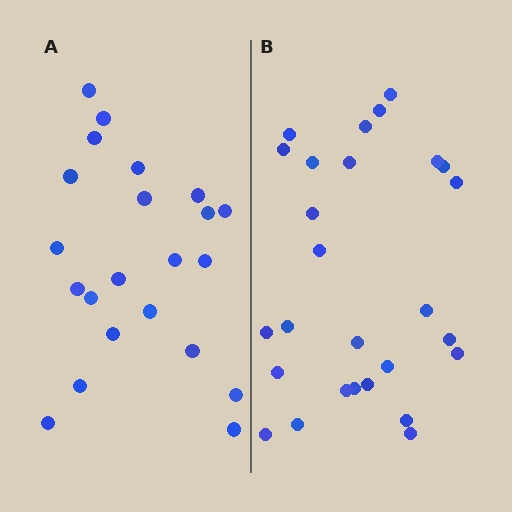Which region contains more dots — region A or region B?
Region B (the right region) has more dots.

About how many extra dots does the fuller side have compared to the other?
Region B has about 5 more dots than region A.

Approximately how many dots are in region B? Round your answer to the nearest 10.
About 30 dots. (The exact count is 27, which rounds to 30.)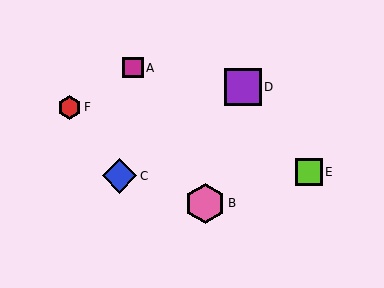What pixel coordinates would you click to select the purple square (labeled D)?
Click at (243, 87) to select the purple square D.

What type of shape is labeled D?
Shape D is a purple square.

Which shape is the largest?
The pink hexagon (labeled B) is the largest.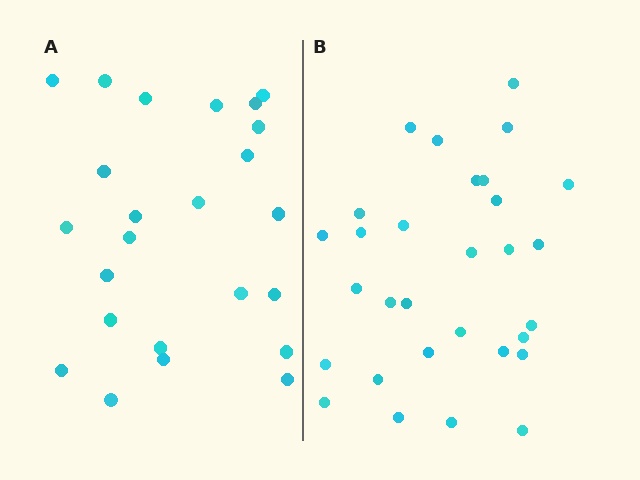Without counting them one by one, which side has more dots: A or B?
Region B (the right region) has more dots.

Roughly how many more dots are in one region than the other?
Region B has about 6 more dots than region A.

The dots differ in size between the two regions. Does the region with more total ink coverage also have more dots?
No. Region A has more total ink coverage because its dots are larger, but region B actually contains more individual dots. Total area can be misleading — the number of items is what matters here.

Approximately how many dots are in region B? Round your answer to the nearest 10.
About 30 dots.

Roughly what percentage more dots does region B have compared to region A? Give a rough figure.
About 25% more.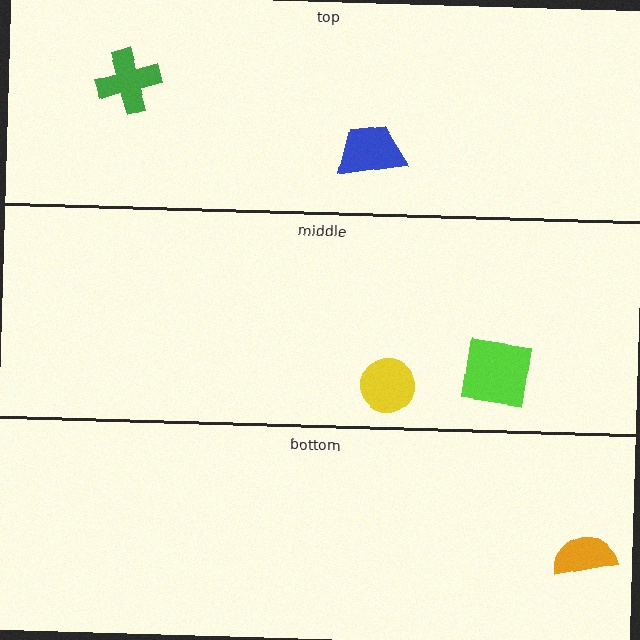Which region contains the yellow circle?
The middle region.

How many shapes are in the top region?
2.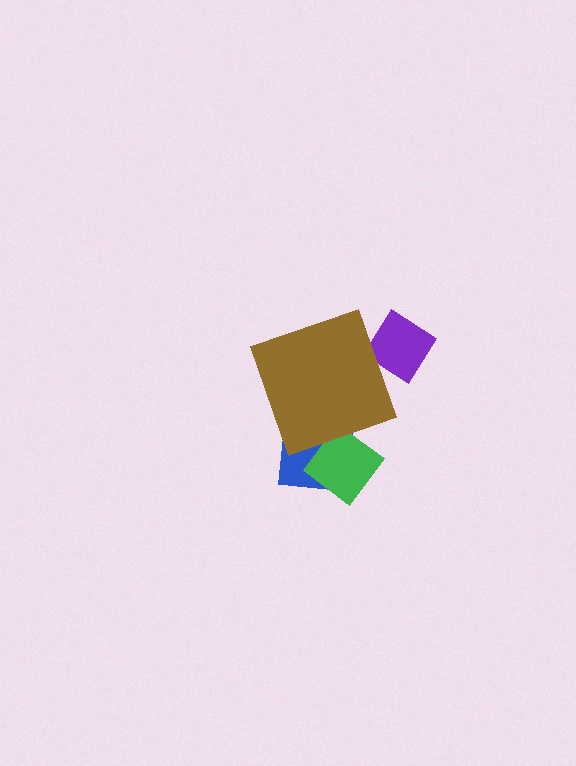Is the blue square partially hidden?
Yes, the blue square is partially hidden behind the brown diamond.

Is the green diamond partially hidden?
Yes, the green diamond is partially hidden behind the brown diamond.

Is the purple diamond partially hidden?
Yes, the purple diamond is partially hidden behind the brown diamond.